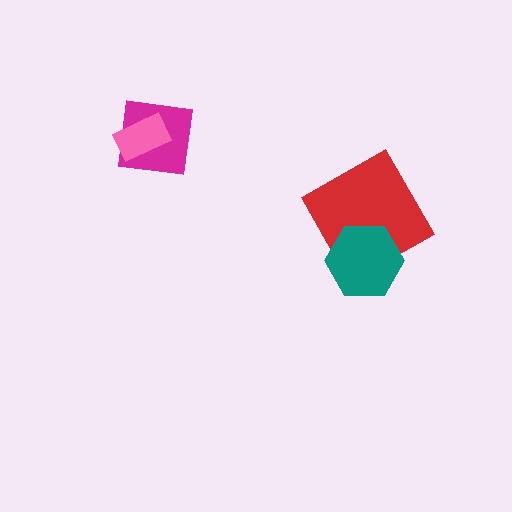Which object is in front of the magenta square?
The pink rectangle is in front of the magenta square.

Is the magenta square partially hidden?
Yes, it is partially covered by another shape.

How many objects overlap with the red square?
1 object overlaps with the red square.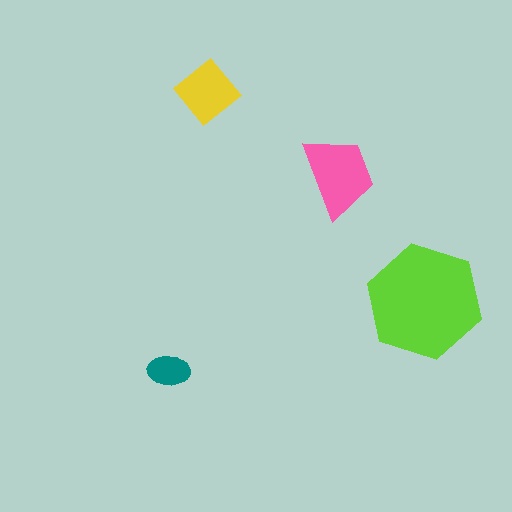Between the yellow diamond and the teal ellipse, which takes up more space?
The yellow diamond.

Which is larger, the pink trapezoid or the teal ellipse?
The pink trapezoid.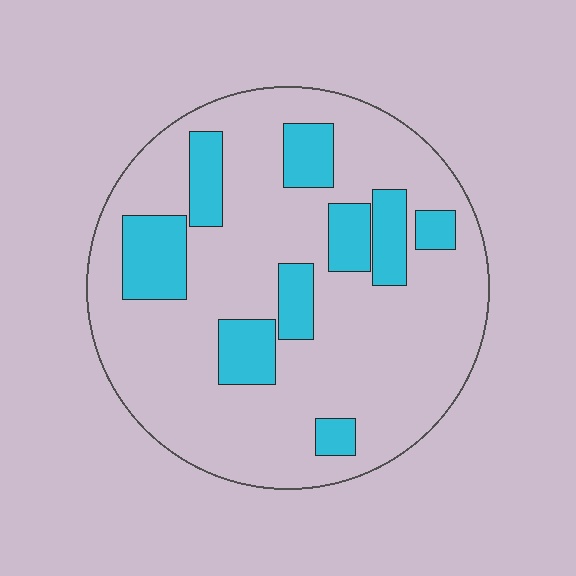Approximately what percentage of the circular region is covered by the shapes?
Approximately 20%.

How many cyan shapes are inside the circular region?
9.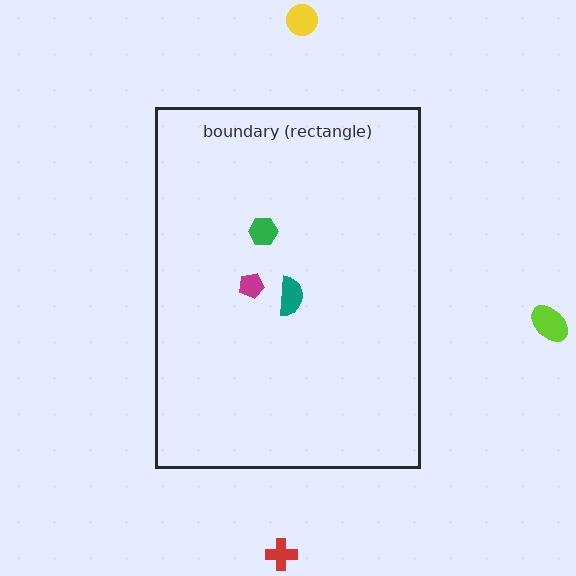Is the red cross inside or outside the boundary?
Outside.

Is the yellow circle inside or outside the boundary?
Outside.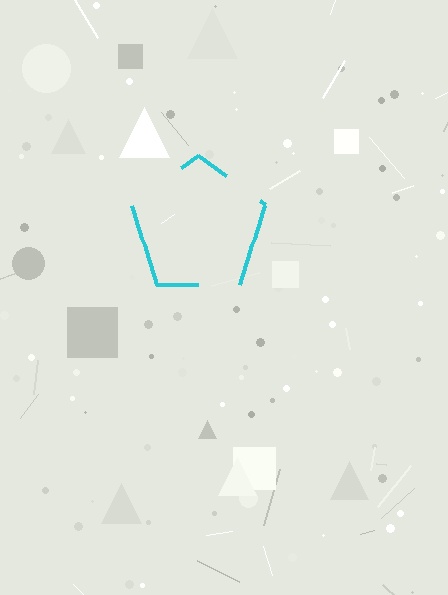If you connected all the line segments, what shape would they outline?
They would outline a pentagon.